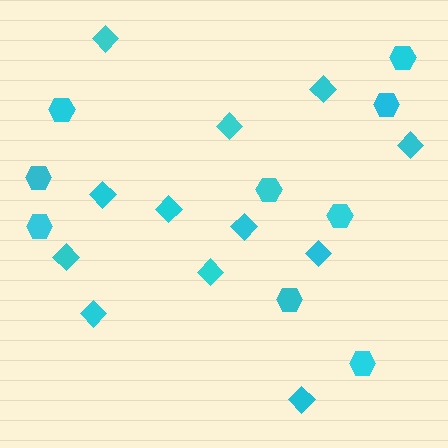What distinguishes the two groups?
There are 2 groups: one group of diamonds (12) and one group of hexagons (9).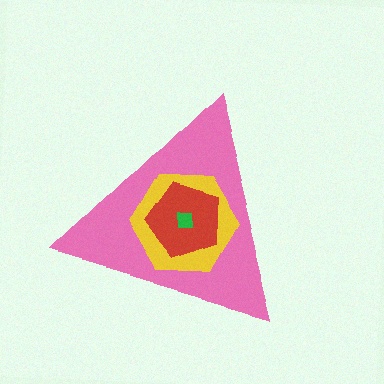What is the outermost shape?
The pink triangle.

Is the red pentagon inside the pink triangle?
Yes.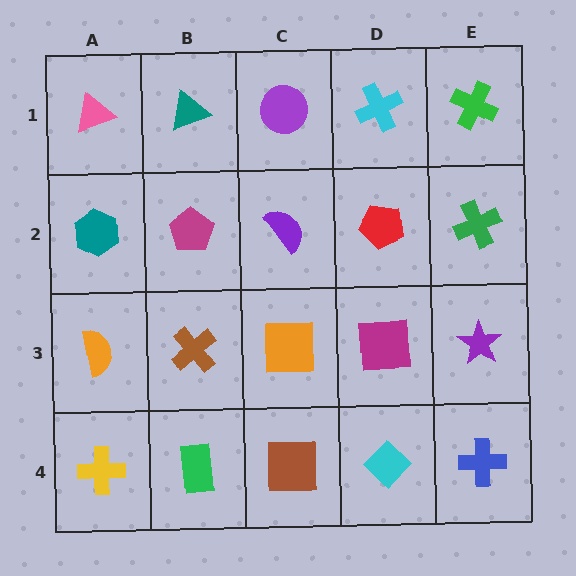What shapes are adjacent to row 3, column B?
A magenta pentagon (row 2, column B), a green rectangle (row 4, column B), an orange semicircle (row 3, column A), an orange square (row 3, column C).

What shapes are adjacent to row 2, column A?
A pink triangle (row 1, column A), an orange semicircle (row 3, column A), a magenta pentagon (row 2, column B).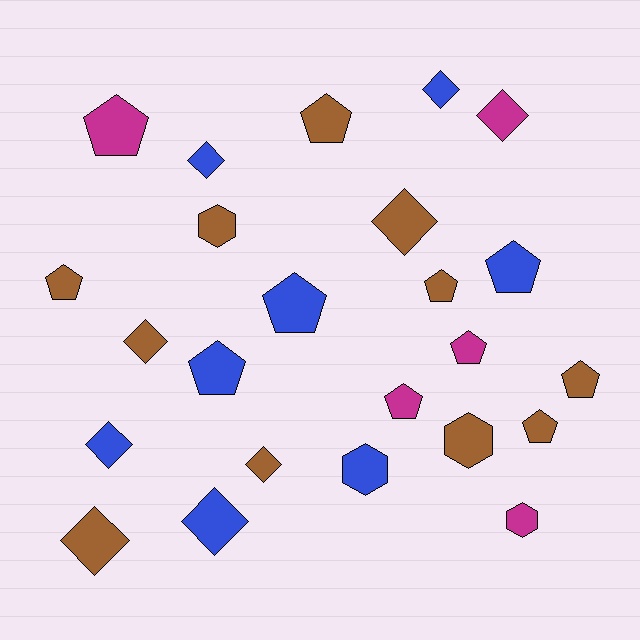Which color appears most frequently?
Brown, with 11 objects.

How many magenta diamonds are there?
There is 1 magenta diamond.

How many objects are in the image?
There are 24 objects.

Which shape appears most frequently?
Pentagon, with 11 objects.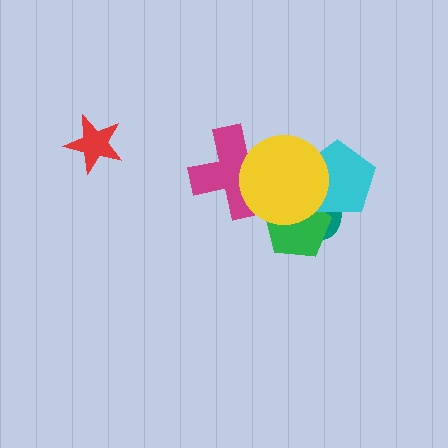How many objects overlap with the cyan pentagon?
3 objects overlap with the cyan pentagon.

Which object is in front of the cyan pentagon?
The yellow circle is in front of the cyan pentagon.